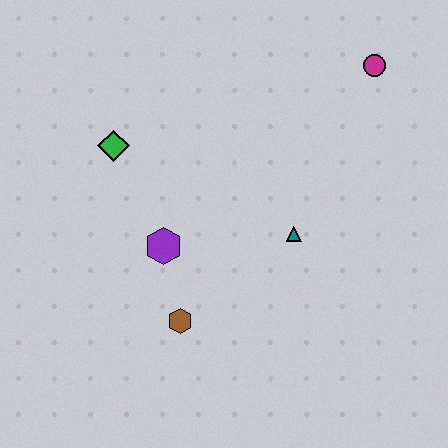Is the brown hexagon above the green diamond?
No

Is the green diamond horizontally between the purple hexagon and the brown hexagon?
No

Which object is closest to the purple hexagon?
The brown hexagon is closest to the purple hexagon.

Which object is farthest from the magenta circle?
The brown hexagon is farthest from the magenta circle.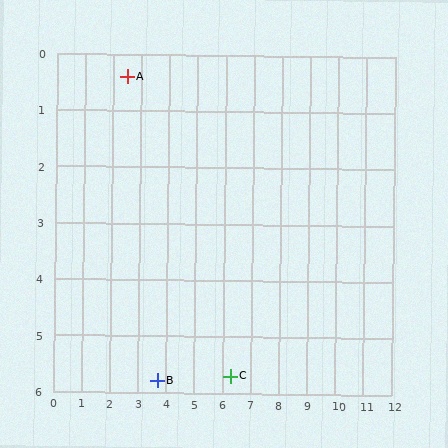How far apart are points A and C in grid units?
Points A and C are about 6.5 grid units apart.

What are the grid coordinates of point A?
Point A is at approximately (2.5, 0.4).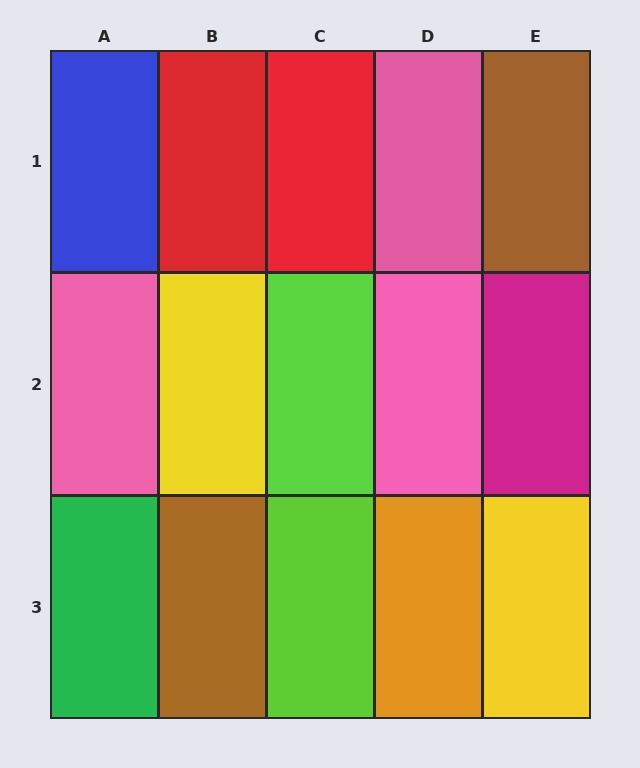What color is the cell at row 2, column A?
Pink.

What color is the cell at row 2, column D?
Pink.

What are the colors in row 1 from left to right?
Blue, red, red, pink, brown.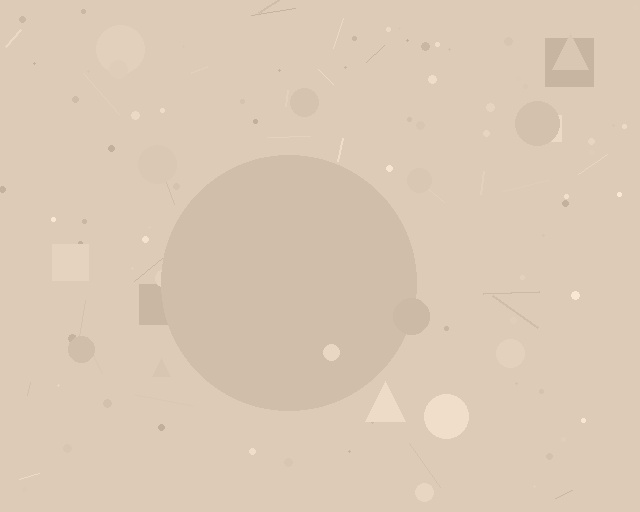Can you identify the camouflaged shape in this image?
The camouflaged shape is a circle.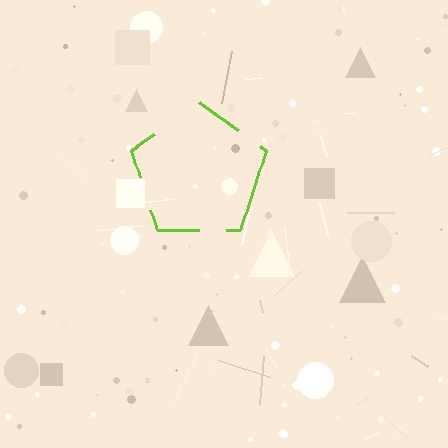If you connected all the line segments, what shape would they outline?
They would outline a pentagon.